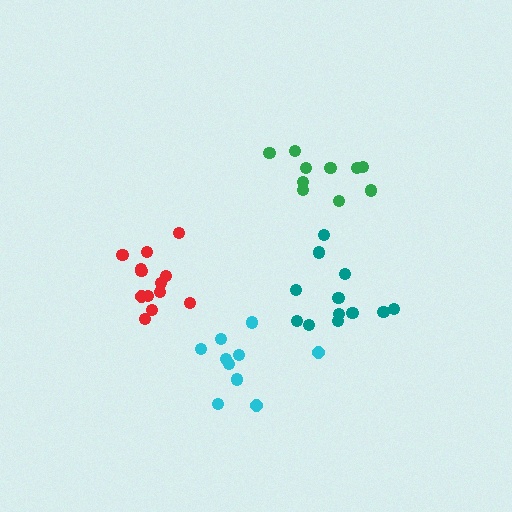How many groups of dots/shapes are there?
There are 4 groups.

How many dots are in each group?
Group 1: 10 dots, Group 2: 13 dots, Group 3: 12 dots, Group 4: 10 dots (45 total).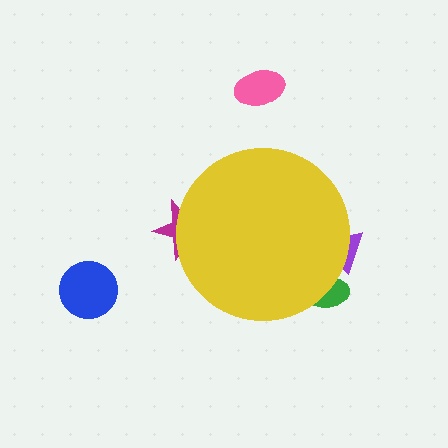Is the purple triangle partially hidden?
Yes, the purple triangle is partially hidden behind the yellow circle.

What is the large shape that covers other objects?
A yellow circle.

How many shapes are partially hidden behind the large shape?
3 shapes are partially hidden.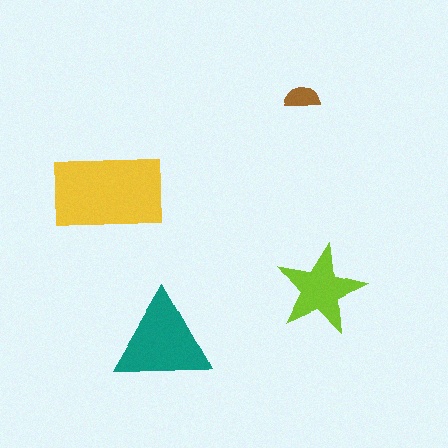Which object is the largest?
The yellow rectangle.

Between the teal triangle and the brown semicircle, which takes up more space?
The teal triangle.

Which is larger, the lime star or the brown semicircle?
The lime star.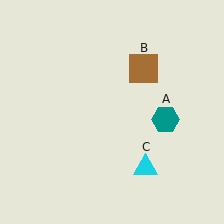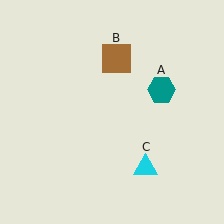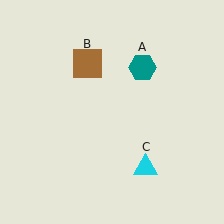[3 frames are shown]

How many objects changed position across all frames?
2 objects changed position: teal hexagon (object A), brown square (object B).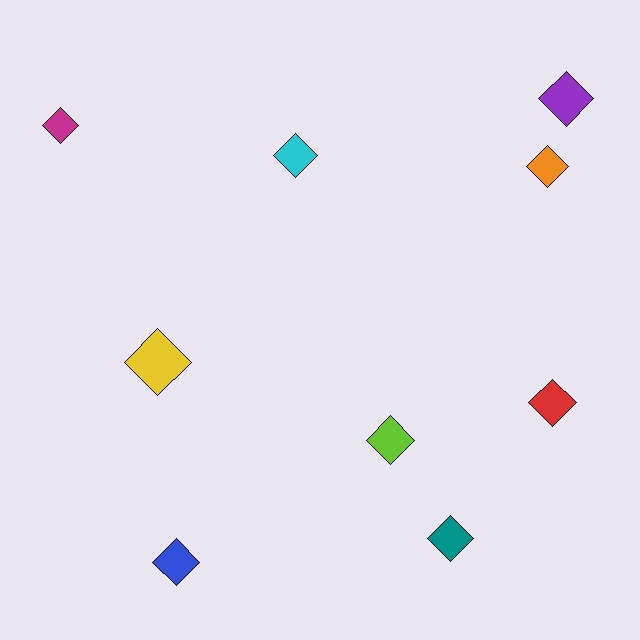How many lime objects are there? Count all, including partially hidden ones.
There is 1 lime object.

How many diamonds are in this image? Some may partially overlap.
There are 9 diamonds.